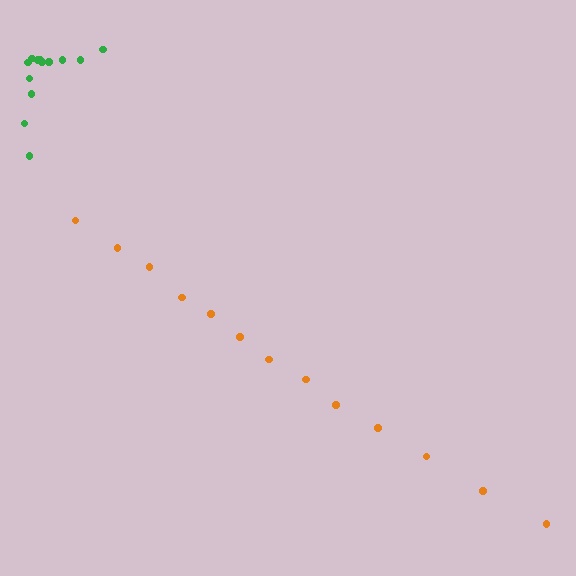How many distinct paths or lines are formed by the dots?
There are 2 distinct paths.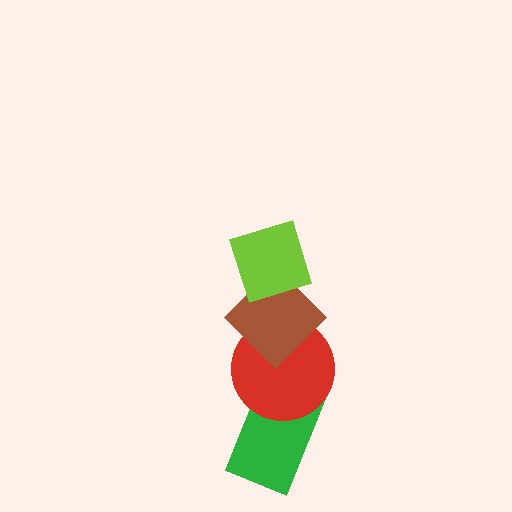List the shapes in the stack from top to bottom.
From top to bottom: the lime diamond, the brown diamond, the red circle, the green rectangle.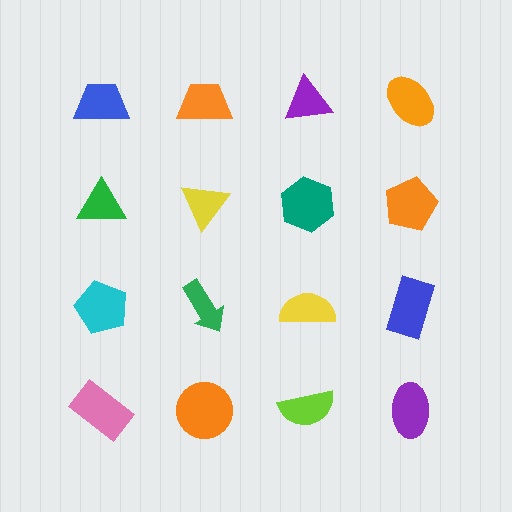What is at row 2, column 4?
An orange pentagon.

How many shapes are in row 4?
4 shapes.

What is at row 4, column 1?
A pink rectangle.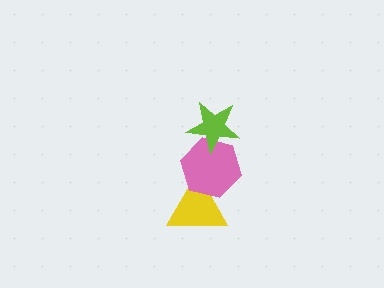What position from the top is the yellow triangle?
The yellow triangle is 3rd from the top.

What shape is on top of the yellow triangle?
The pink hexagon is on top of the yellow triangle.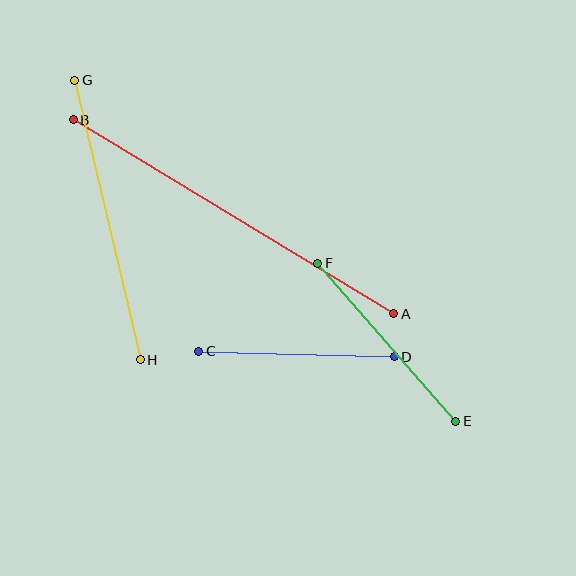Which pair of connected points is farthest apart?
Points A and B are farthest apart.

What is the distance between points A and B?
The distance is approximately 374 pixels.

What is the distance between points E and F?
The distance is approximately 210 pixels.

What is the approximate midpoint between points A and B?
The midpoint is at approximately (234, 217) pixels.